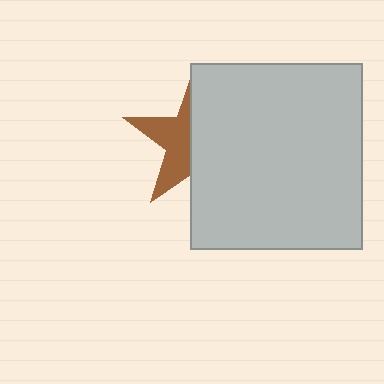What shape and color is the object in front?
The object in front is a light gray rectangle.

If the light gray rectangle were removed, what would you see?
You would see the complete brown star.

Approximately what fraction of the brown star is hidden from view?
Roughly 59% of the brown star is hidden behind the light gray rectangle.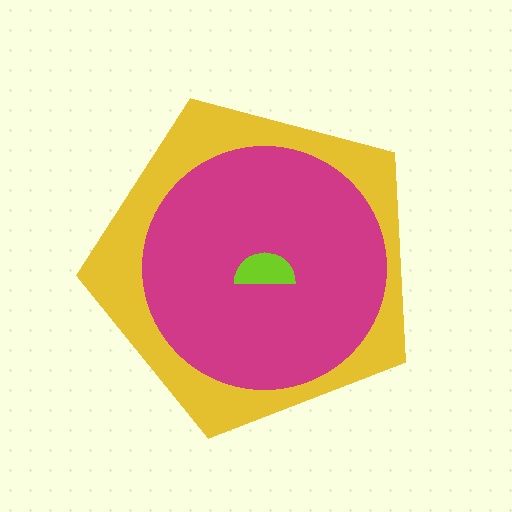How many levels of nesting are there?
3.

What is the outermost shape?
The yellow pentagon.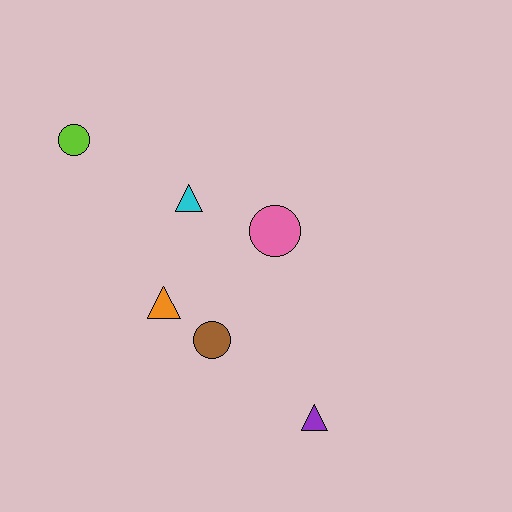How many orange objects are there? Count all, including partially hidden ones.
There is 1 orange object.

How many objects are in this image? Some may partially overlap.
There are 6 objects.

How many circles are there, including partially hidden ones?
There are 3 circles.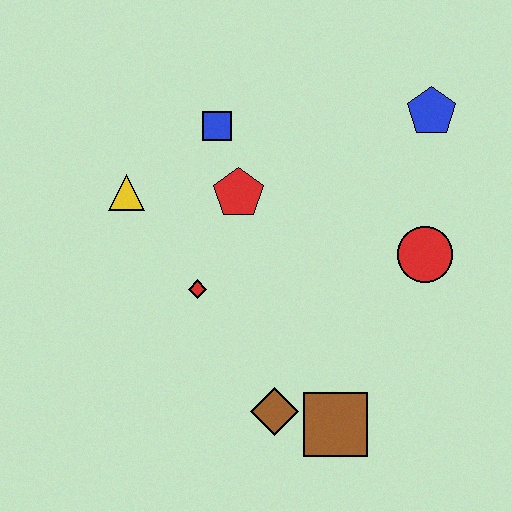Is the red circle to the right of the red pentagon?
Yes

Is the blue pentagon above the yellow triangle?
Yes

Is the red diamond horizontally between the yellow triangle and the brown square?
Yes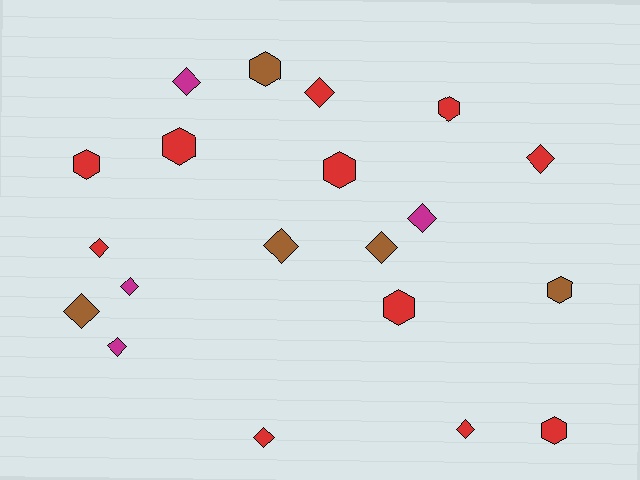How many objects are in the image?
There are 20 objects.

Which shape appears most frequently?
Diamond, with 12 objects.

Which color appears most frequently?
Red, with 11 objects.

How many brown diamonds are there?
There are 3 brown diamonds.